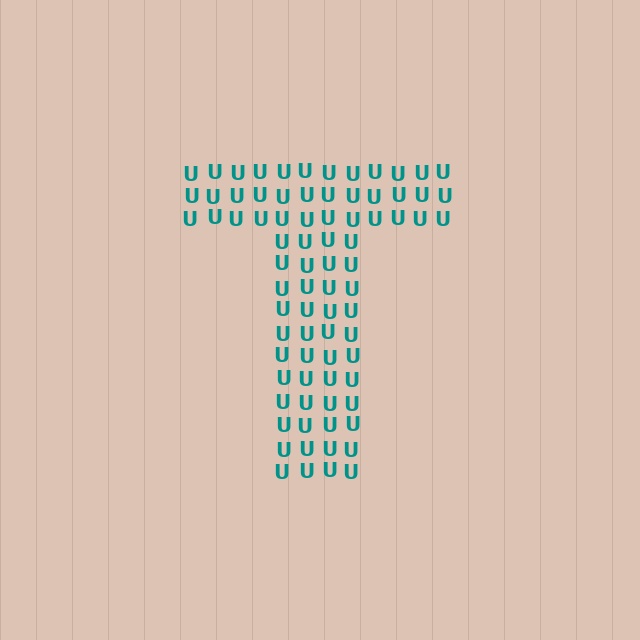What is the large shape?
The large shape is the letter T.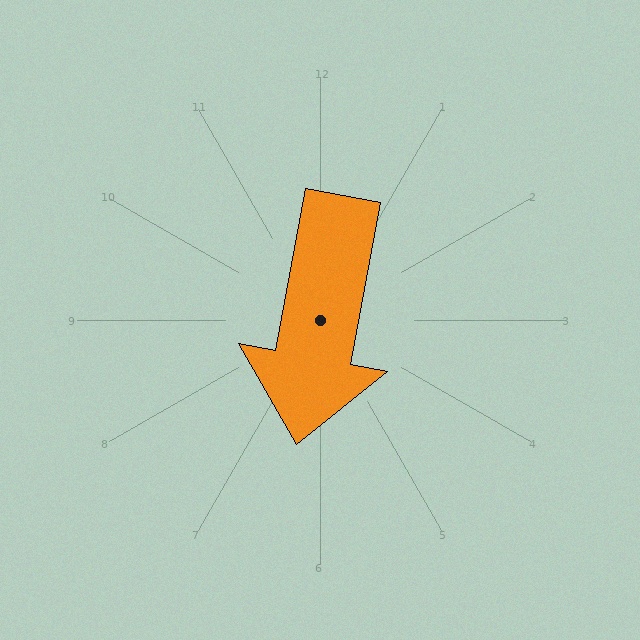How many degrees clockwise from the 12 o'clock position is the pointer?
Approximately 191 degrees.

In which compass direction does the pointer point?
South.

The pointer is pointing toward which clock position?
Roughly 6 o'clock.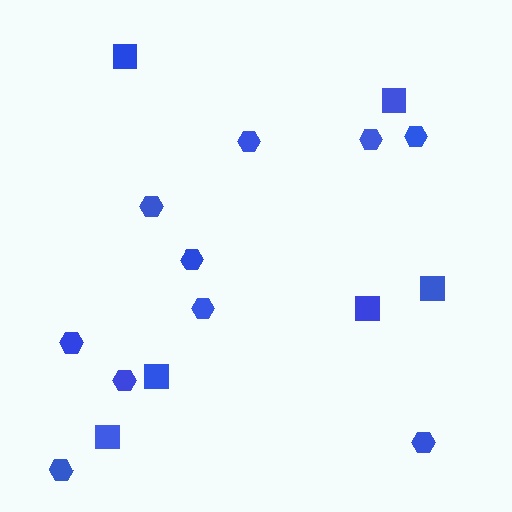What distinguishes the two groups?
There are 2 groups: one group of squares (6) and one group of hexagons (10).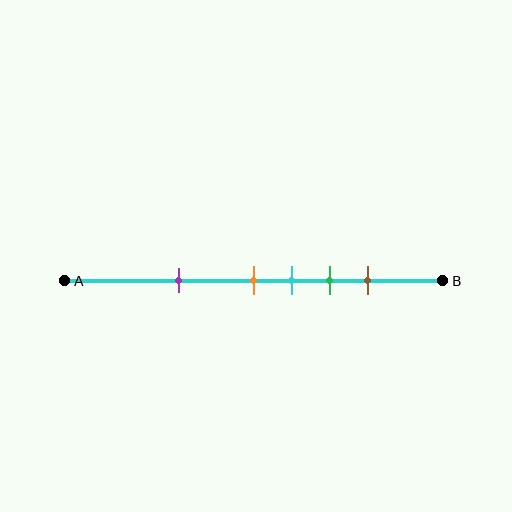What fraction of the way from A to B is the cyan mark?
The cyan mark is approximately 60% (0.6) of the way from A to B.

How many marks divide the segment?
There are 5 marks dividing the segment.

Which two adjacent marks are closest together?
The orange and cyan marks are the closest adjacent pair.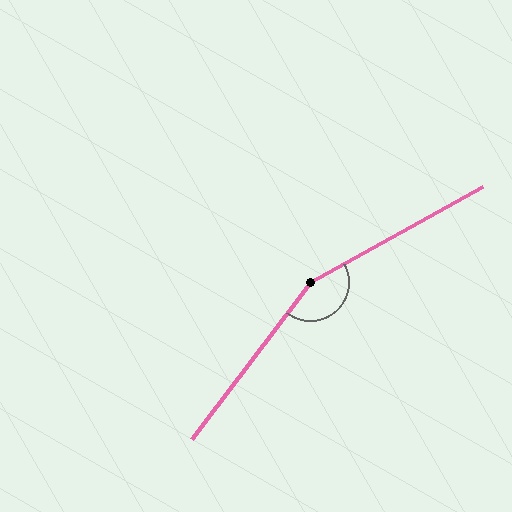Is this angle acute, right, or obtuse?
It is obtuse.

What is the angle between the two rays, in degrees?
Approximately 156 degrees.